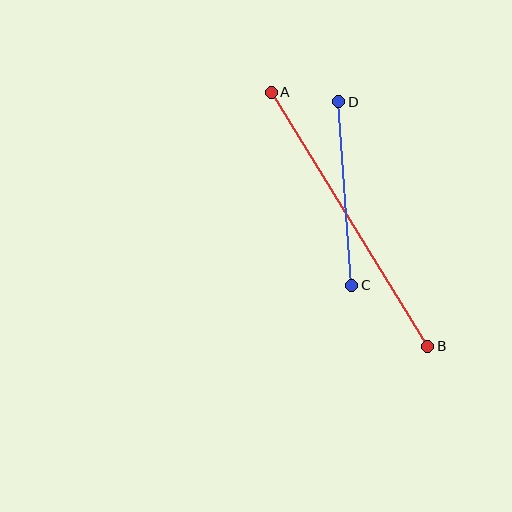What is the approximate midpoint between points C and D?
The midpoint is at approximately (345, 193) pixels.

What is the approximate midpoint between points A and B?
The midpoint is at approximately (349, 219) pixels.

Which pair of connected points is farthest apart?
Points A and B are farthest apart.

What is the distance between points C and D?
The distance is approximately 184 pixels.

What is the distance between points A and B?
The distance is approximately 298 pixels.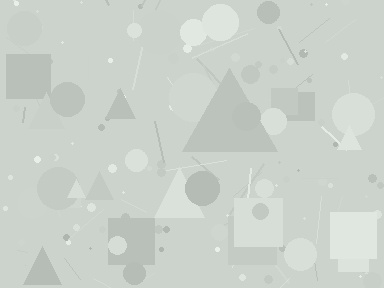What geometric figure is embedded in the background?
A triangle is embedded in the background.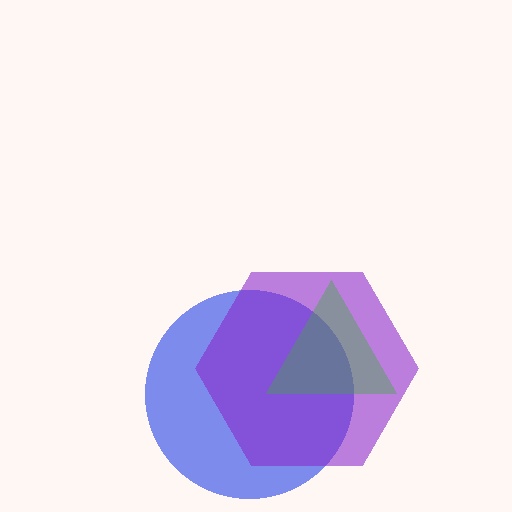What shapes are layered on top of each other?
The layered shapes are: a blue circle, a purple hexagon, a green triangle.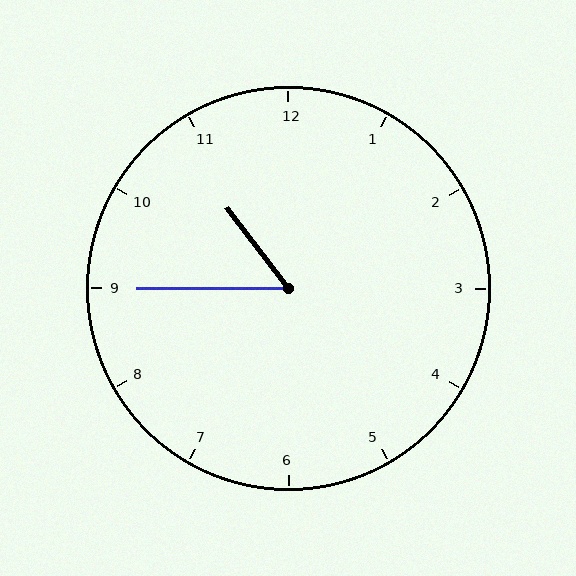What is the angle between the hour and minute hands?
Approximately 52 degrees.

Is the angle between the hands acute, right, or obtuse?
It is acute.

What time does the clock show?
10:45.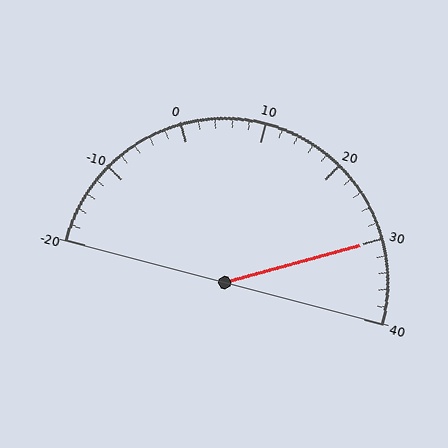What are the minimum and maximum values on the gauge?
The gauge ranges from -20 to 40.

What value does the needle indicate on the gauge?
The needle indicates approximately 30.